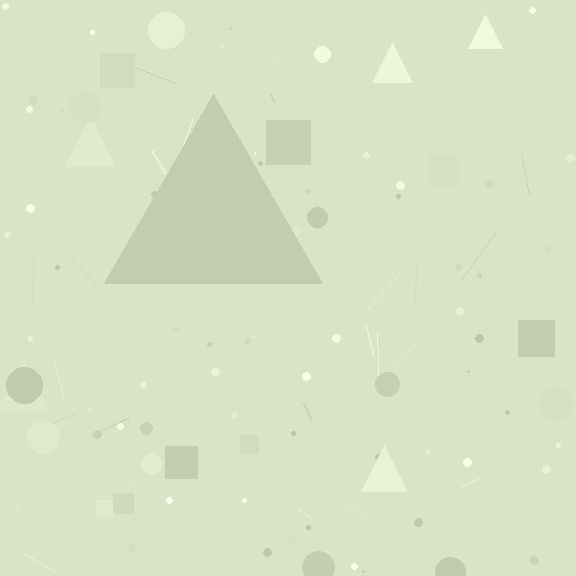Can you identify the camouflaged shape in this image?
The camouflaged shape is a triangle.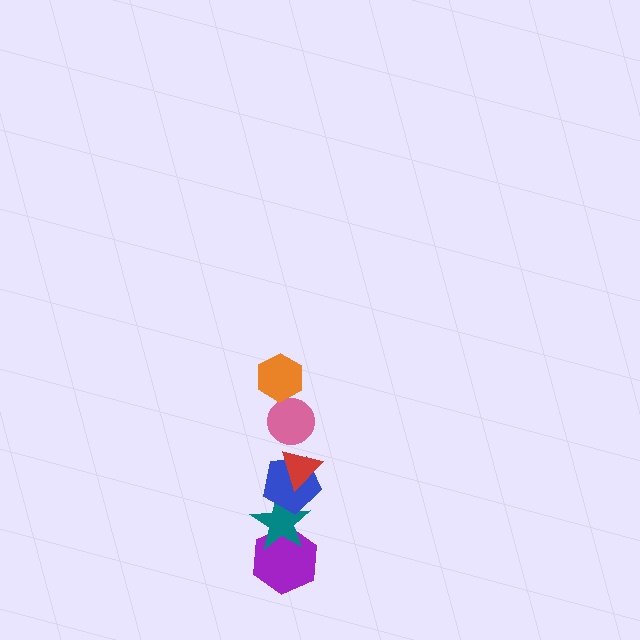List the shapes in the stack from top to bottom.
From top to bottom: the orange hexagon, the pink circle, the red triangle, the blue pentagon, the teal star, the purple hexagon.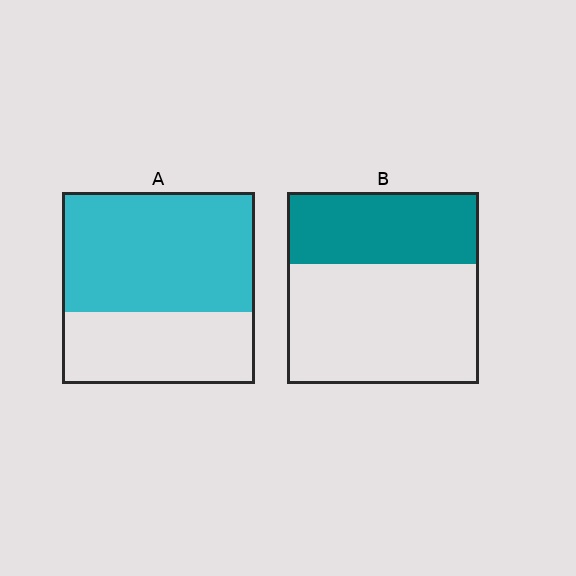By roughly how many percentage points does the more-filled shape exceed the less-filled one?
By roughly 25 percentage points (A over B).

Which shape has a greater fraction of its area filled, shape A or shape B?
Shape A.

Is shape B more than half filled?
No.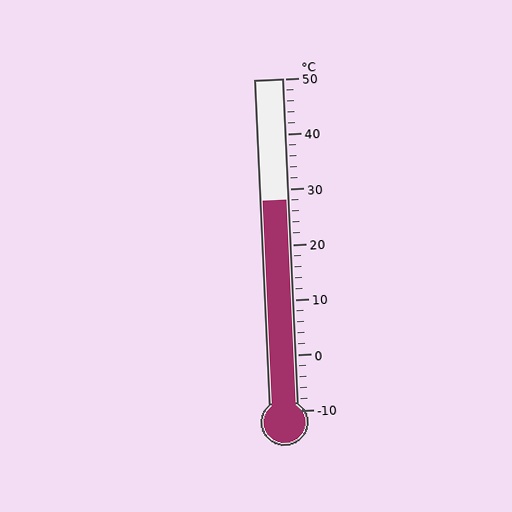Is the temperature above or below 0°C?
The temperature is above 0°C.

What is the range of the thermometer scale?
The thermometer scale ranges from -10°C to 50°C.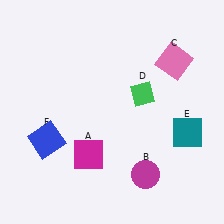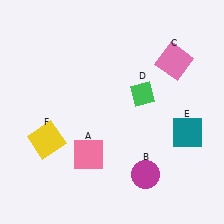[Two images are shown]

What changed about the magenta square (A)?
In Image 1, A is magenta. In Image 2, it changed to pink.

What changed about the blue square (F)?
In Image 1, F is blue. In Image 2, it changed to yellow.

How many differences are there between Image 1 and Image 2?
There are 2 differences between the two images.